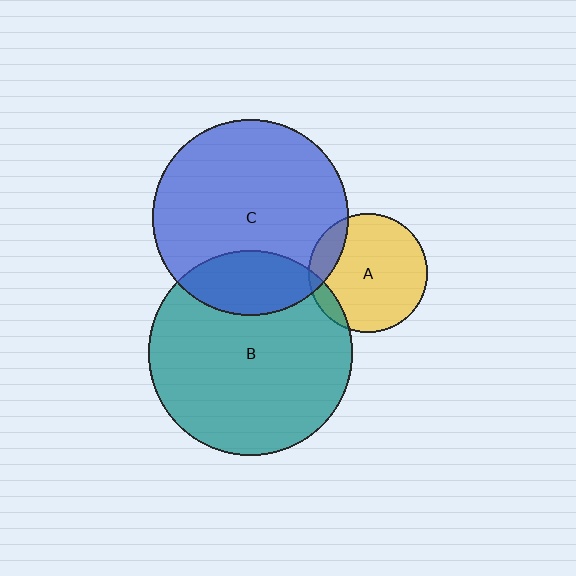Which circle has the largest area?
Circle B (teal).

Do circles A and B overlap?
Yes.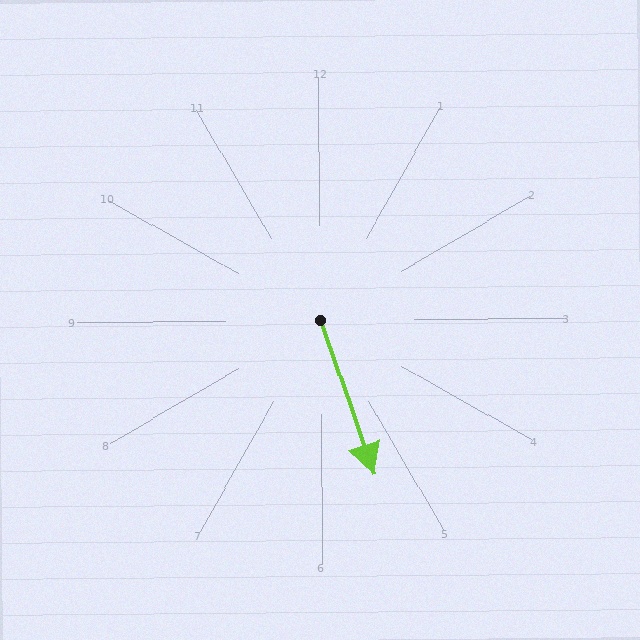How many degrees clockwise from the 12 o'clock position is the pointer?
Approximately 161 degrees.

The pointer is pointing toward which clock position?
Roughly 5 o'clock.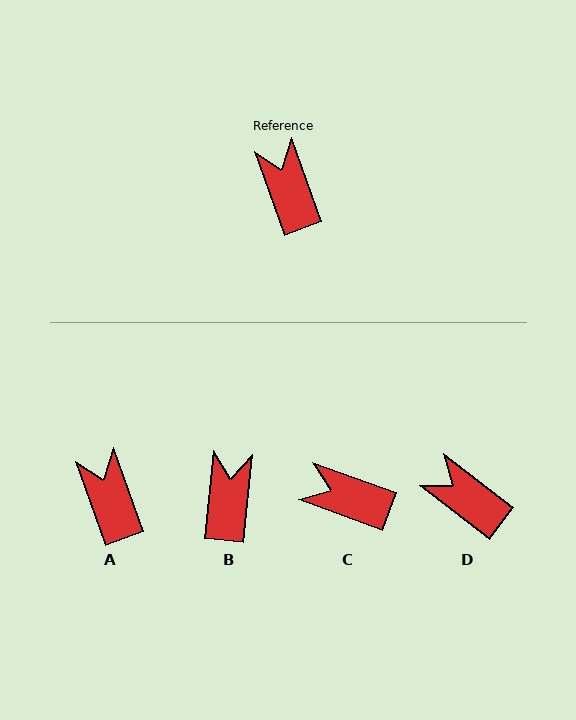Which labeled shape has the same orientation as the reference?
A.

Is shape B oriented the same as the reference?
No, it is off by about 26 degrees.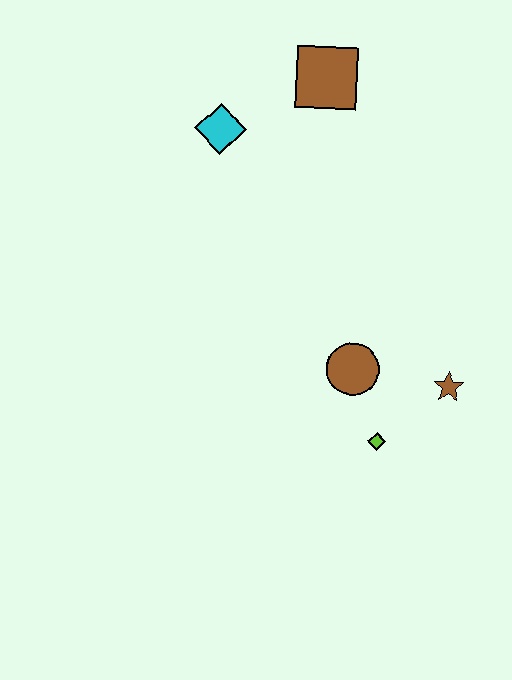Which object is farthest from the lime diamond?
The brown square is farthest from the lime diamond.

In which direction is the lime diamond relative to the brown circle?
The lime diamond is below the brown circle.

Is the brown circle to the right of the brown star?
No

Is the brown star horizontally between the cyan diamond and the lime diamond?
No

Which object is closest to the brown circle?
The lime diamond is closest to the brown circle.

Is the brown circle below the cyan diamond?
Yes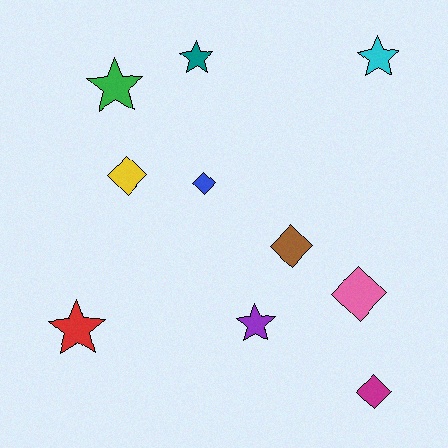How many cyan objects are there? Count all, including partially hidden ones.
There is 1 cyan object.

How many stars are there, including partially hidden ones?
There are 5 stars.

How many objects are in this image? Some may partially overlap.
There are 10 objects.